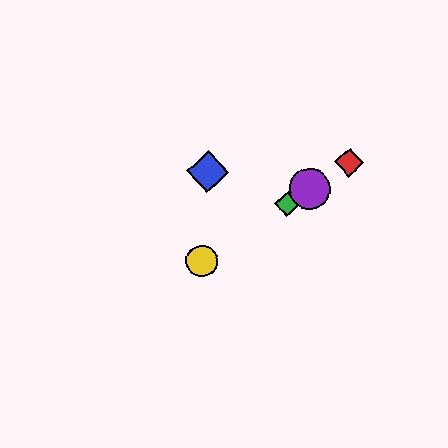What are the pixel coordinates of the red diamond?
The red diamond is at (349, 163).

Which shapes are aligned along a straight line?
The red diamond, the green diamond, the yellow circle, the purple circle are aligned along a straight line.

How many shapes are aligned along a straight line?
4 shapes (the red diamond, the green diamond, the yellow circle, the purple circle) are aligned along a straight line.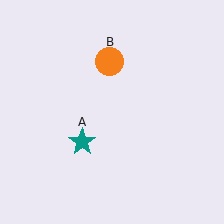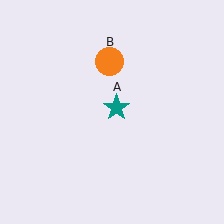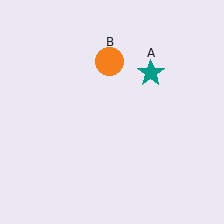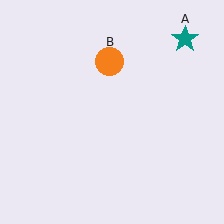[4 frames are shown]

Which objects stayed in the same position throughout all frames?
Orange circle (object B) remained stationary.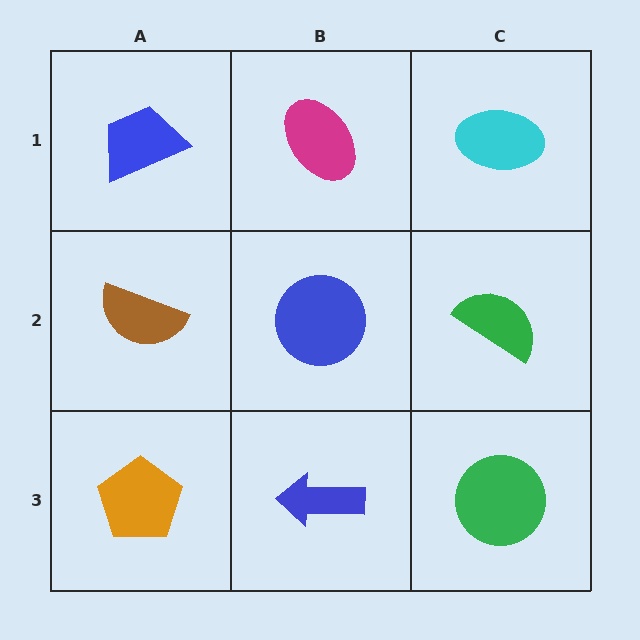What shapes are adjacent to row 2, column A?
A blue trapezoid (row 1, column A), an orange pentagon (row 3, column A), a blue circle (row 2, column B).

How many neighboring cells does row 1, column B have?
3.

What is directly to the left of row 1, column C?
A magenta ellipse.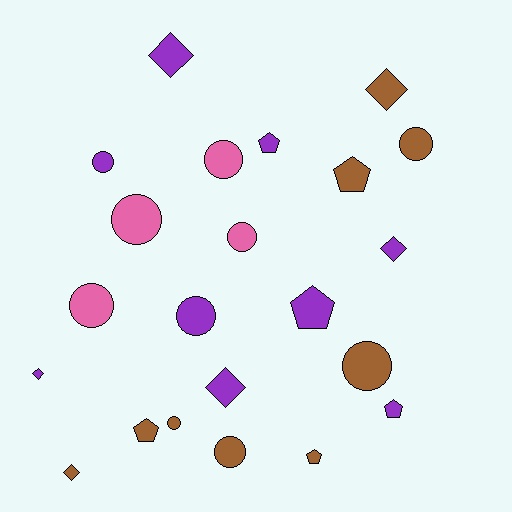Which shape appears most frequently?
Circle, with 10 objects.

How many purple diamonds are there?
There are 4 purple diamonds.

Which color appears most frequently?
Purple, with 9 objects.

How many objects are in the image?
There are 22 objects.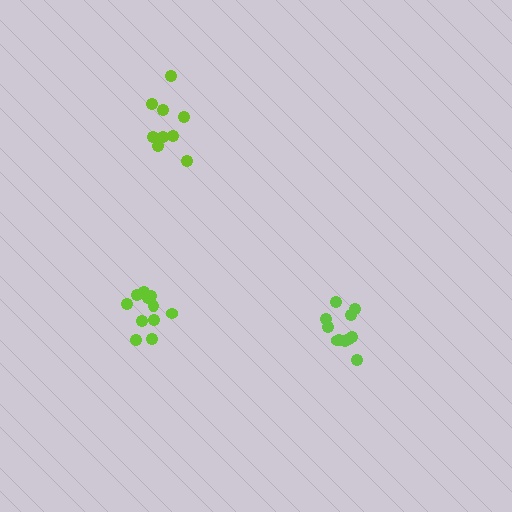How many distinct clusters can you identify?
There are 3 distinct clusters.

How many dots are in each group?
Group 1: 9 dots, Group 2: 11 dots, Group 3: 11 dots (31 total).